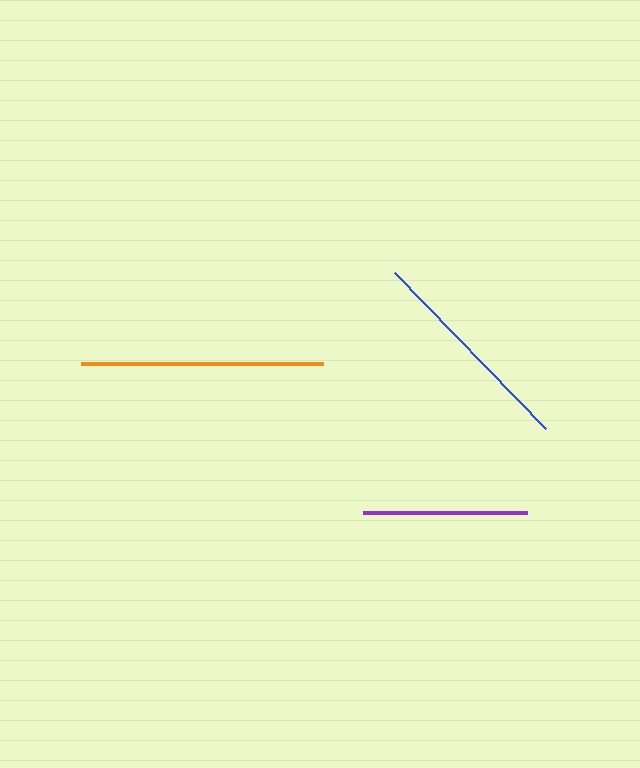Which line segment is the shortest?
The purple line is the shortest at approximately 163 pixels.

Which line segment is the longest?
The orange line is the longest at approximately 242 pixels.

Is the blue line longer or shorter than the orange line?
The orange line is longer than the blue line.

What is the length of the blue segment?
The blue segment is approximately 217 pixels long.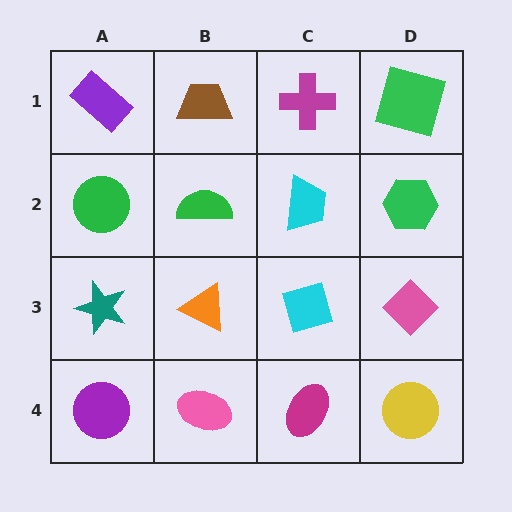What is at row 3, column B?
An orange triangle.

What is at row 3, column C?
A cyan diamond.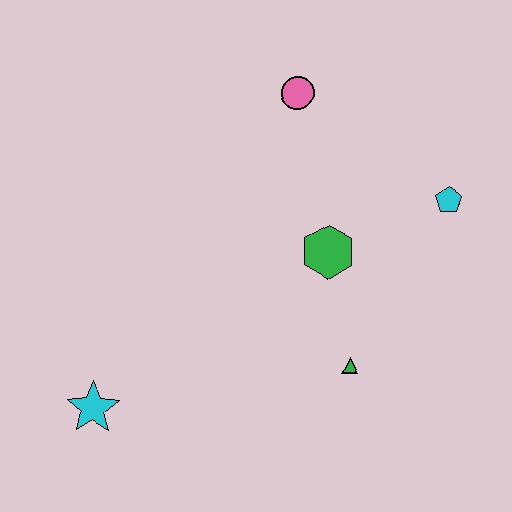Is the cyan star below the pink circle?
Yes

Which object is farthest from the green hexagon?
The cyan star is farthest from the green hexagon.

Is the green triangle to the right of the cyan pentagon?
No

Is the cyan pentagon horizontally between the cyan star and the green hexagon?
No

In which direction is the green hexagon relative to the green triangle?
The green hexagon is above the green triangle.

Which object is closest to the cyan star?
The green triangle is closest to the cyan star.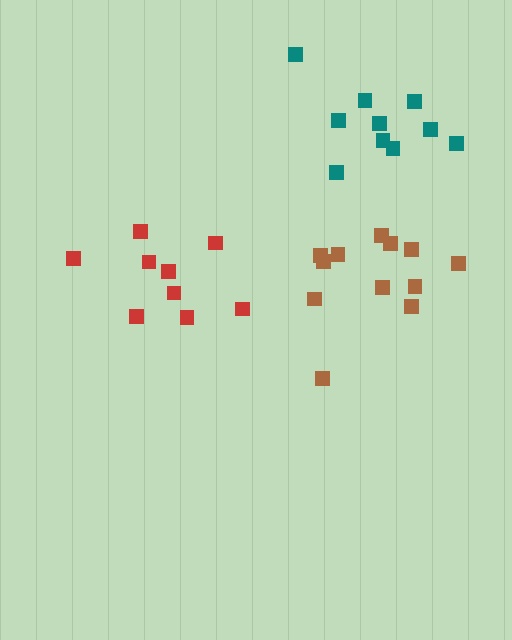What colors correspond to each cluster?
The clusters are colored: red, brown, teal.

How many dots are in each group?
Group 1: 9 dots, Group 2: 12 dots, Group 3: 10 dots (31 total).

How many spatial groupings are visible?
There are 3 spatial groupings.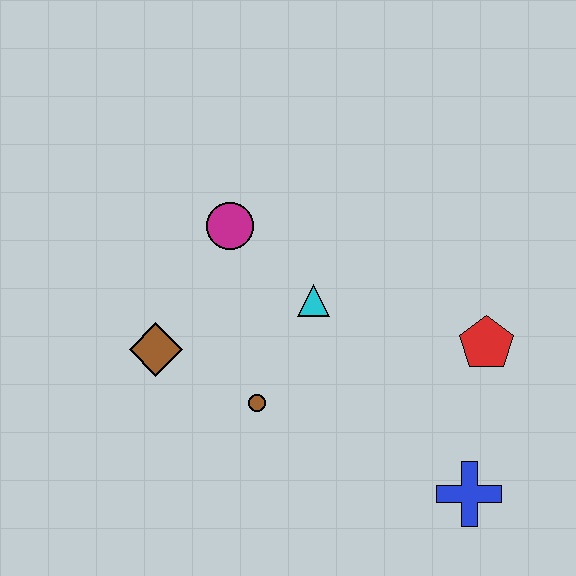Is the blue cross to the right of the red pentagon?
No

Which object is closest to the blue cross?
The red pentagon is closest to the blue cross.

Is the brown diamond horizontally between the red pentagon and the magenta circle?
No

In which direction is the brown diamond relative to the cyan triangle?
The brown diamond is to the left of the cyan triangle.